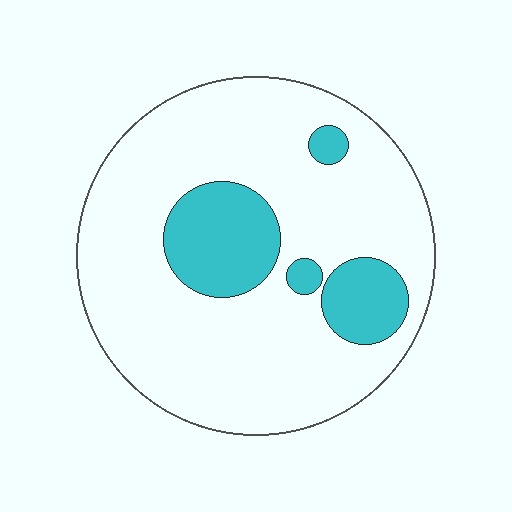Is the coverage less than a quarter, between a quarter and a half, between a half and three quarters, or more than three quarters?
Less than a quarter.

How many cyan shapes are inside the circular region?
4.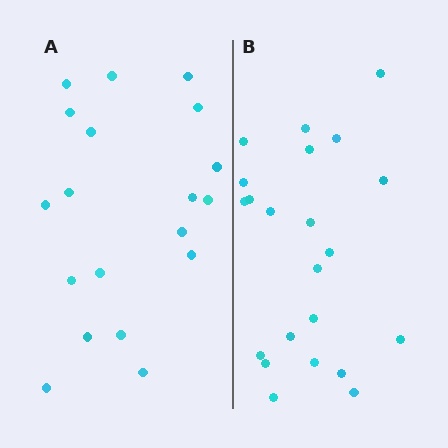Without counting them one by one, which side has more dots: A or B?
Region B (the right region) has more dots.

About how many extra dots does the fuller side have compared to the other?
Region B has just a few more — roughly 2 or 3 more dots than region A.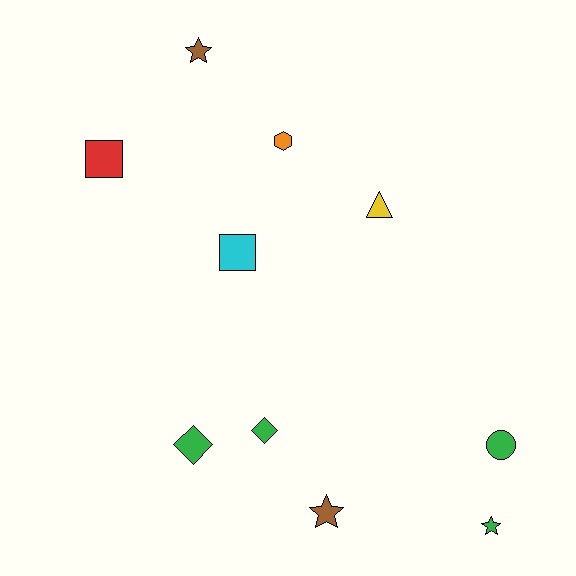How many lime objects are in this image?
There are no lime objects.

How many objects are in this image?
There are 10 objects.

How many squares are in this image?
There are 2 squares.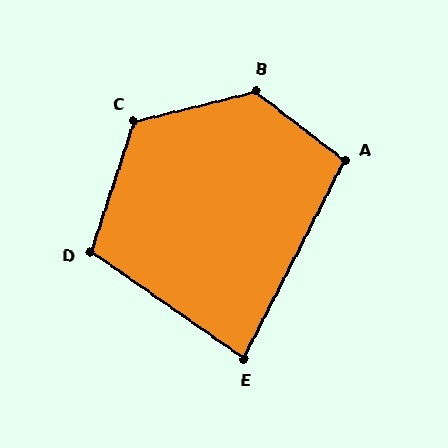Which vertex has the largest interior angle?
B, at approximately 128 degrees.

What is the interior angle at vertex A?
Approximately 101 degrees (obtuse).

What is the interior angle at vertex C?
Approximately 122 degrees (obtuse).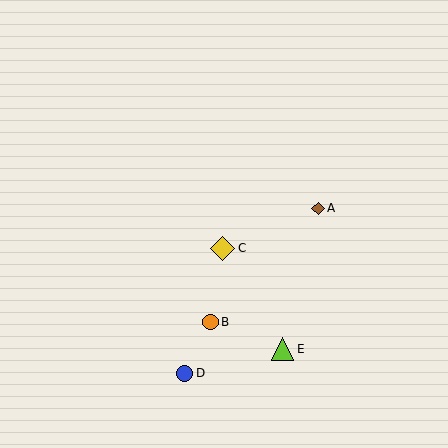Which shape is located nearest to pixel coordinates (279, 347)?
The lime triangle (labeled E) at (283, 349) is nearest to that location.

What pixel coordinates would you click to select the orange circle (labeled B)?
Click at (211, 322) to select the orange circle B.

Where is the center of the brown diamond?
The center of the brown diamond is at (318, 208).